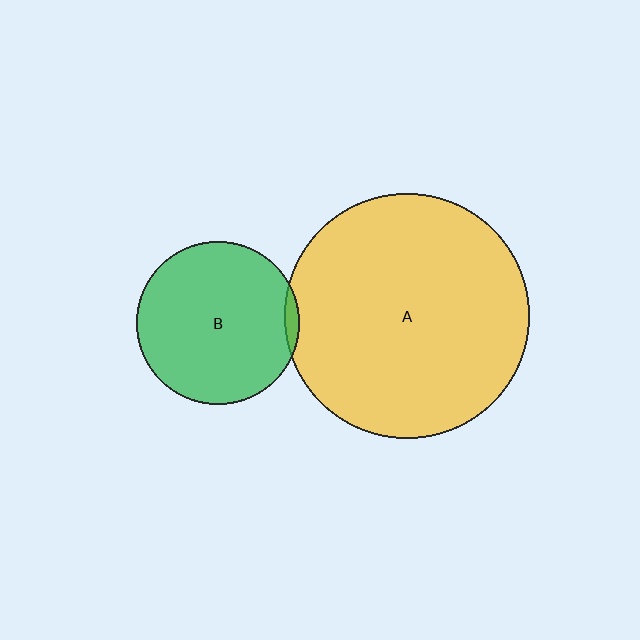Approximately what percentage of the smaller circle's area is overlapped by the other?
Approximately 5%.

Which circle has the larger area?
Circle A (yellow).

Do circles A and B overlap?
Yes.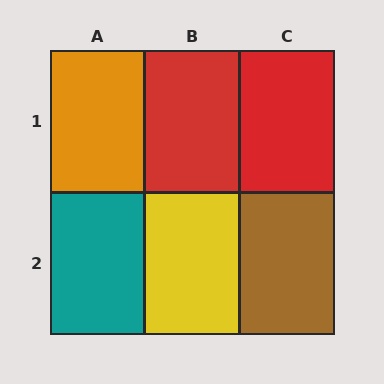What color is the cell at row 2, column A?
Teal.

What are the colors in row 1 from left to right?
Orange, red, red.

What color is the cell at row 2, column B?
Yellow.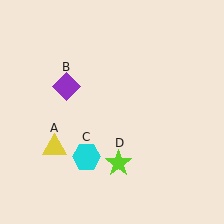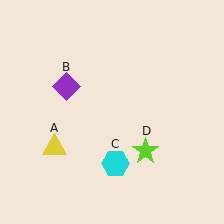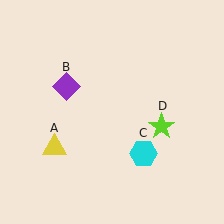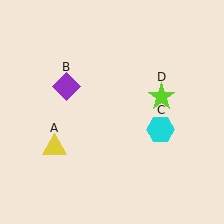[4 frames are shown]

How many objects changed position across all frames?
2 objects changed position: cyan hexagon (object C), lime star (object D).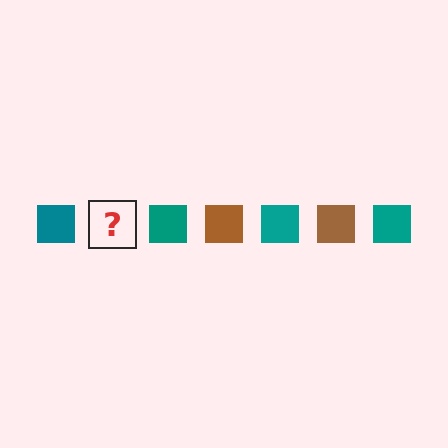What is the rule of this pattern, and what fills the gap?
The rule is that the pattern cycles through teal, brown squares. The gap should be filled with a brown square.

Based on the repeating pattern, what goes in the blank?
The blank should be a brown square.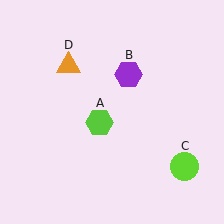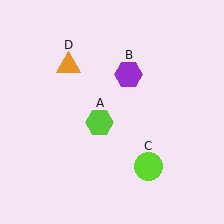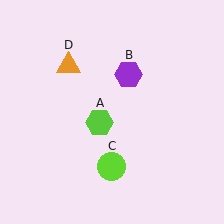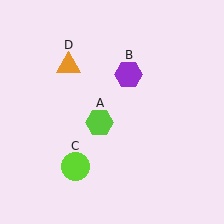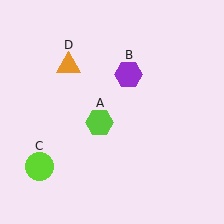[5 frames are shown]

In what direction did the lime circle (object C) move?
The lime circle (object C) moved left.